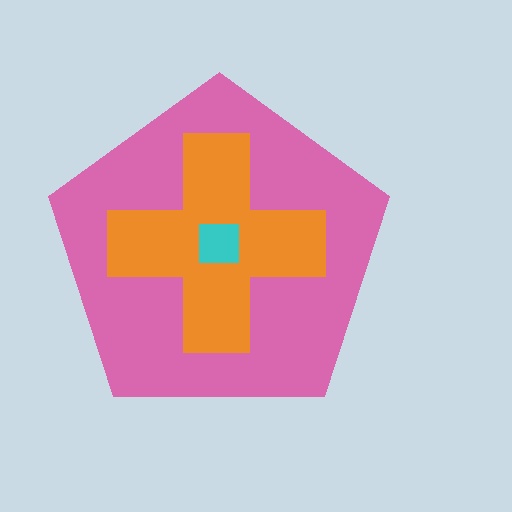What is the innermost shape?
The cyan square.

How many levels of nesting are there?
3.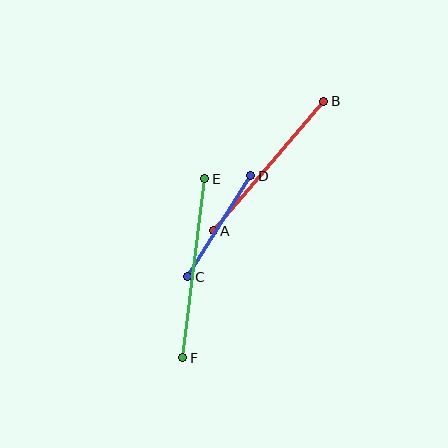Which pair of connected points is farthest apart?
Points E and F are farthest apart.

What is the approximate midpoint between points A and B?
The midpoint is at approximately (268, 166) pixels.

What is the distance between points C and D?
The distance is approximately 119 pixels.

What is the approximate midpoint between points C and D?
The midpoint is at approximately (219, 226) pixels.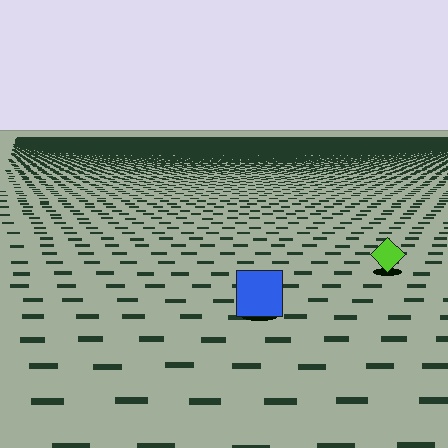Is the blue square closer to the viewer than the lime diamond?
Yes. The blue square is closer — you can tell from the texture gradient: the ground texture is coarser near it.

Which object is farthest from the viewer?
The lime diamond is farthest from the viewer. It appears smaller and the ground texture around it is denser.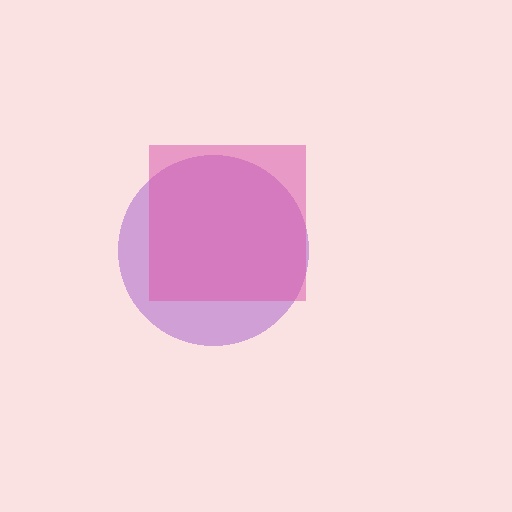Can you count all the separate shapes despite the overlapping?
Yes, there are 2 separate shapes.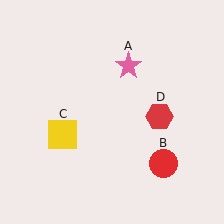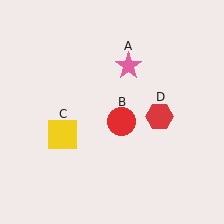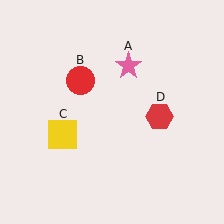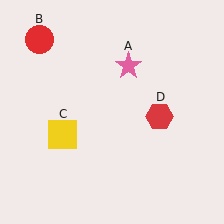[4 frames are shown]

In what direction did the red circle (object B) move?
The red circle (object B) moved up and to the left.